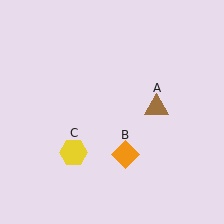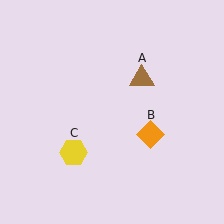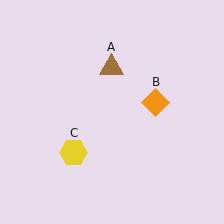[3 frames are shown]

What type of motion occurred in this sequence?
The brown triangle (object A), orange diamond (object B) rotated counterclockwise around the center of the scene.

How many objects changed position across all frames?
2 objects changed position: brown triangle (object A), orange diamond (object B).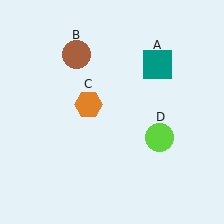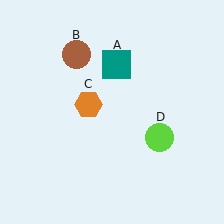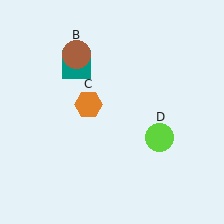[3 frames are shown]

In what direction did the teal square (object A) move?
The teal square (object A) moved left.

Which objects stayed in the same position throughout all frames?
Brown circle (object B) and orange hexagon (object C) and lime circle (object D) remained stationary.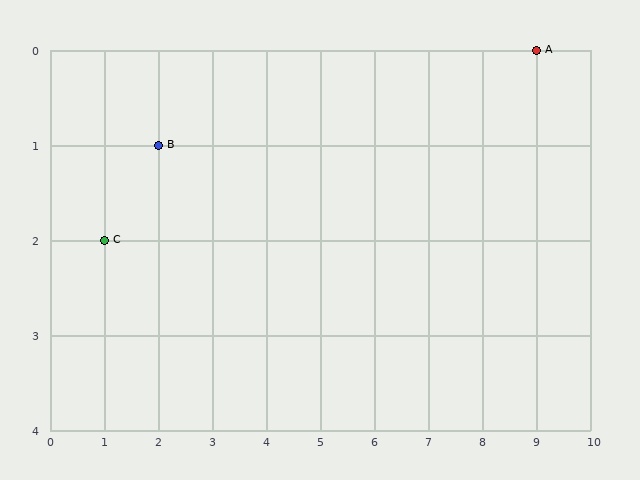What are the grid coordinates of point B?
Point B is at grid coordinates (2, 1).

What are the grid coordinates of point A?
Point A is at grid coordinates (9, 0).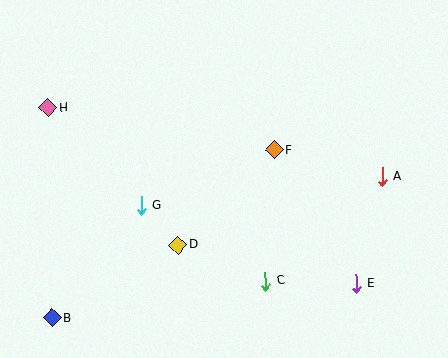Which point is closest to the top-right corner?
Point A is closest to the top-right corner.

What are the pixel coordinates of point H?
Point H is at (48, 108).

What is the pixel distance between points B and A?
The distance between B and A is 359 pixels.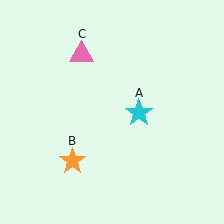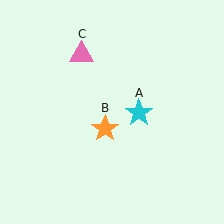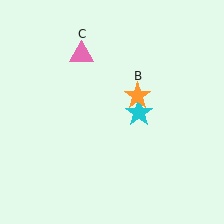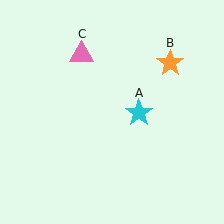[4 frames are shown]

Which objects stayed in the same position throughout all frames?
Cyan star (object A) and pink triangle (object C) remained stationary.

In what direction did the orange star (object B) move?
The orange star (object B) moved up and to the right.